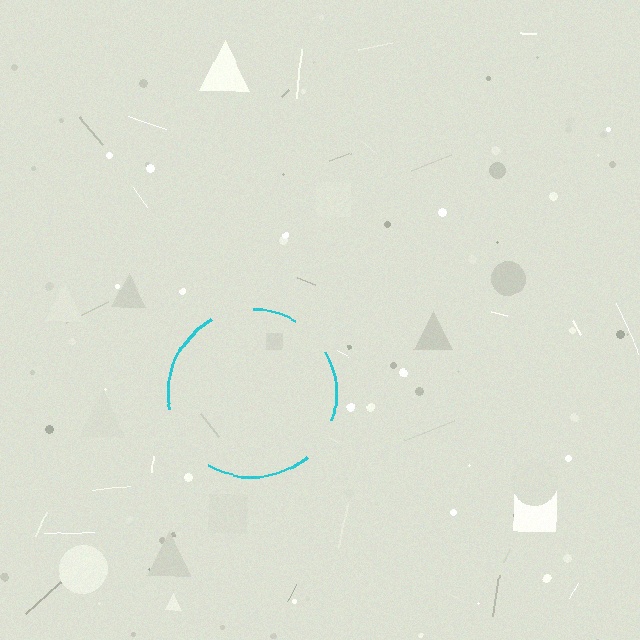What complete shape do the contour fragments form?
The contour fragments form a circle.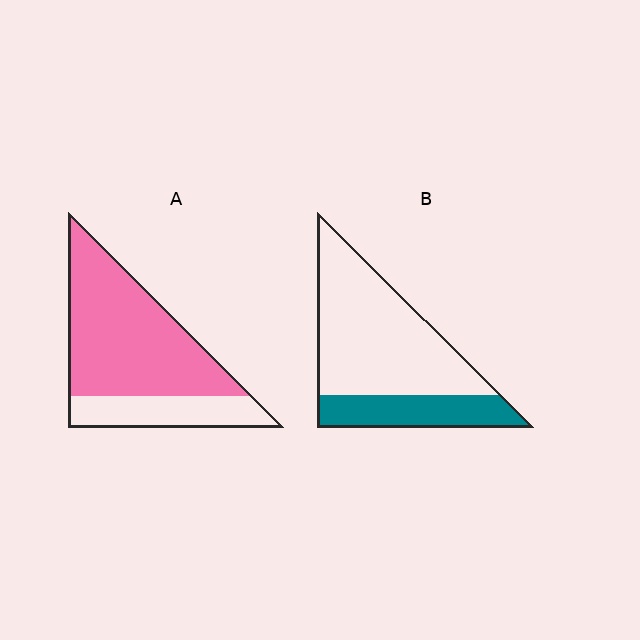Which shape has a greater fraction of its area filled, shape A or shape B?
Shape A.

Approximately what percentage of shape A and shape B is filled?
A is approximately 75% and B is approximately 30%.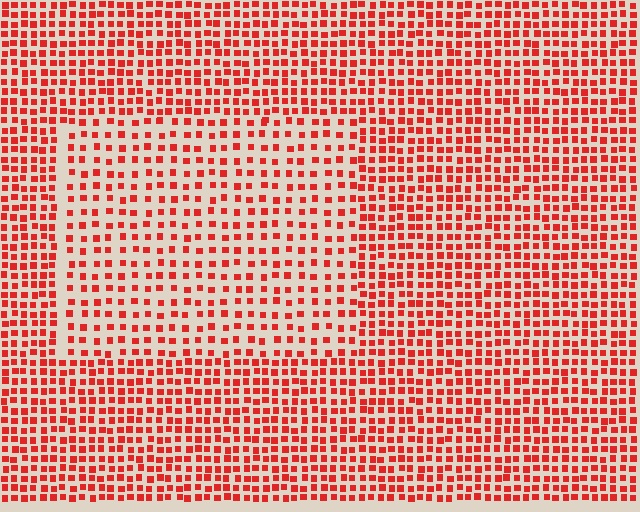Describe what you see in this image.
The image contains small red elements arranged at two different densities. A rectangle-shaped region is visible where the elements are less densely packed than the surrounding area.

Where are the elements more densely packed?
The elements are more densely packed outside the rectangle boundary.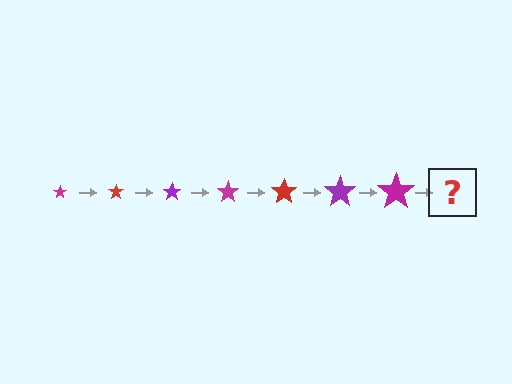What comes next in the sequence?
The next element should be a red star, larger than the previous one.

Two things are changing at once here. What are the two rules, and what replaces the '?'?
The two rules are that the star grows larger each step and the color cycles through magenta, red, and purple. The '?' should be a red star, larger than the previous one.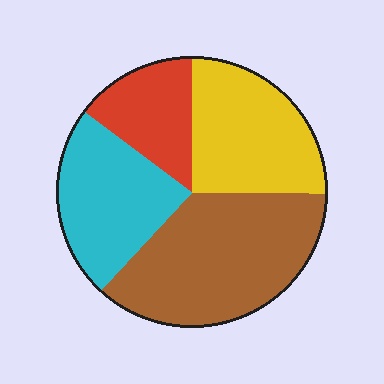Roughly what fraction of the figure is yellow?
Yellow takes up about one quarter (1/4) of the figure.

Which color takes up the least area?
Red, at roughly 15%.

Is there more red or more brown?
Brown.